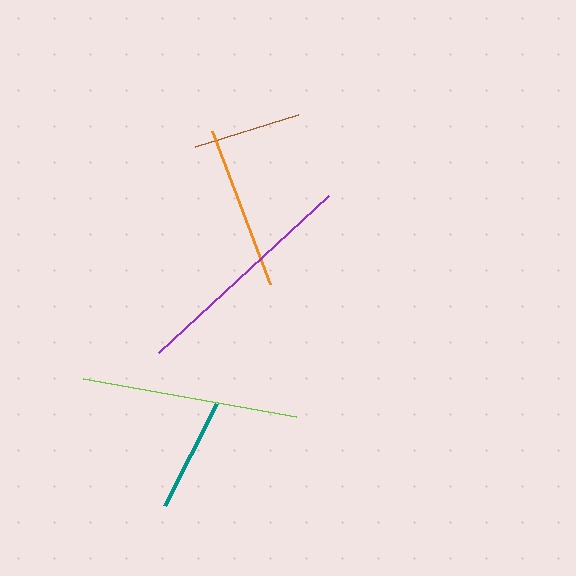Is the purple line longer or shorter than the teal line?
The purple line is longer than the teal line.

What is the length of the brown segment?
The brown segment is approximately 107 pixels long.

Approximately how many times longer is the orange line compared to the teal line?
The orange line is approximately 1.4 times the length of the teal line.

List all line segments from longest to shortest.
From longest to shortest: purple, lime, orange, teal, brown.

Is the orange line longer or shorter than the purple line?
The purple line is longer than the orange line.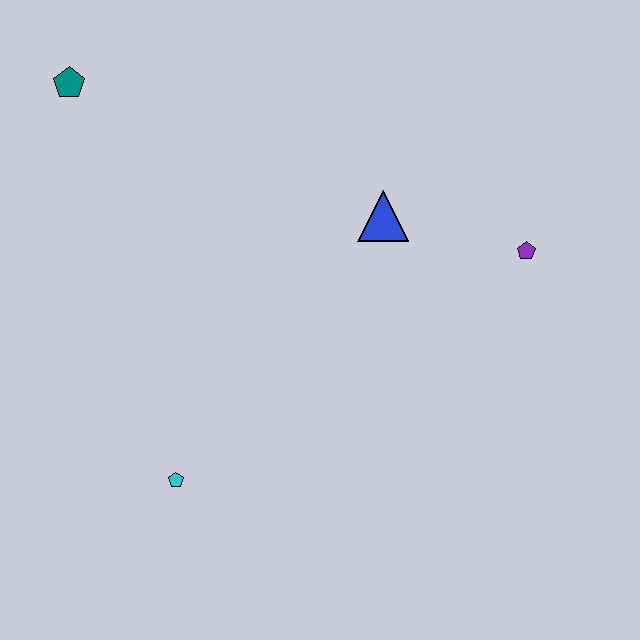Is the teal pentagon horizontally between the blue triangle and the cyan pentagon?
No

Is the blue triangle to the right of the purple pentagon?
No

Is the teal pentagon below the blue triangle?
No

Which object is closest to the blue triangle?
The purple pentagon is closest to the blue triangle.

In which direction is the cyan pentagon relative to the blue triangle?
The cyan pentagon is below the blue triangle.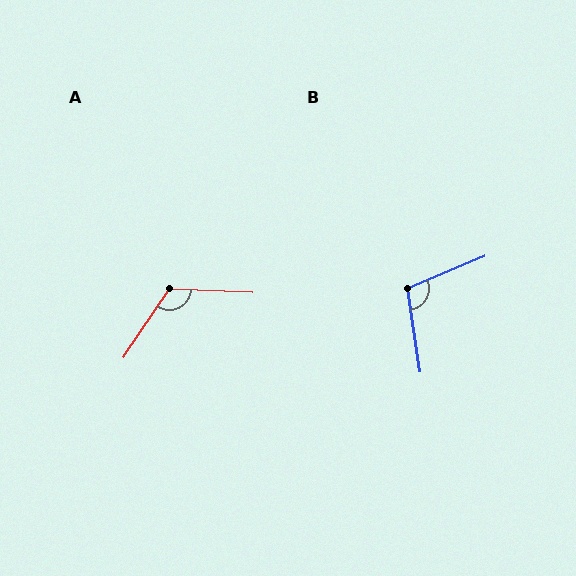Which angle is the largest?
A, at approximately 121 degrees.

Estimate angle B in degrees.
Approximately 104 degrees.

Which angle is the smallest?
B, at approximately 104 degrees.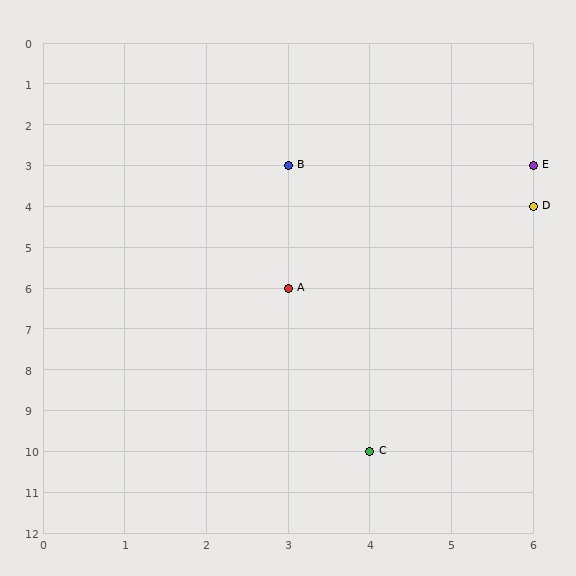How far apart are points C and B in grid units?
Points C and B are 1 column and 7 rows apart (about 7.1 grid units diagonally).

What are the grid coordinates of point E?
Point E is at grid coordinates (6, 3).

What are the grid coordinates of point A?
Point A is at grid coordinates (3, 6).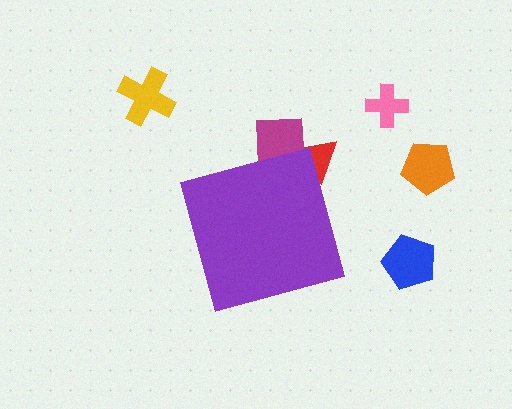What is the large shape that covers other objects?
A purple diamond.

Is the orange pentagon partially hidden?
No, the orange pentagon is fully visible.